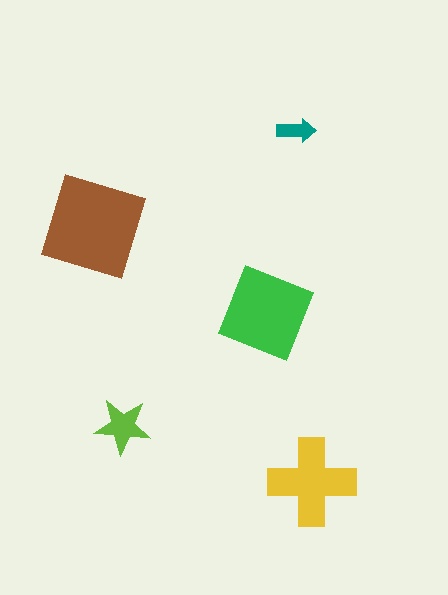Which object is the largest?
The brown square.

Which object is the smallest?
The teal arrow.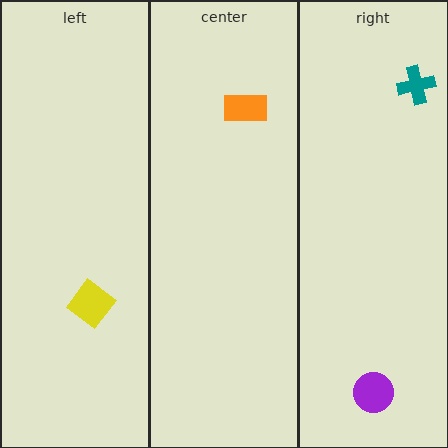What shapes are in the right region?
The teal cross, the purple circle.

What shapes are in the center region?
The orange rectangle.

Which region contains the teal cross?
The right region.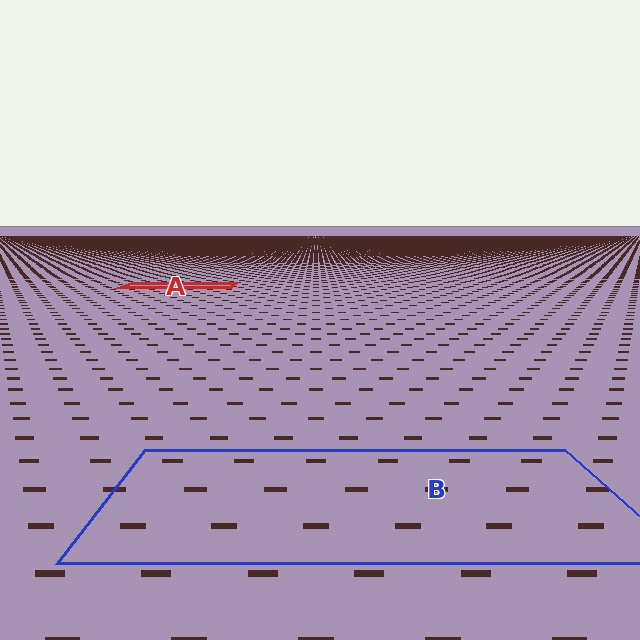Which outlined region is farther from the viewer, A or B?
Region A is farther from the viewer — the texture elements inside it appear smaller and more densely packed.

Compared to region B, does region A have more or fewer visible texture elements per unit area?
Region A has more texture elements per unit area — they are packed more densely because it is farther away.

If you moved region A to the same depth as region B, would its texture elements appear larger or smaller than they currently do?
They would appear larger. At a closer depth, the same texture elements are projected at a bigger on-screen size.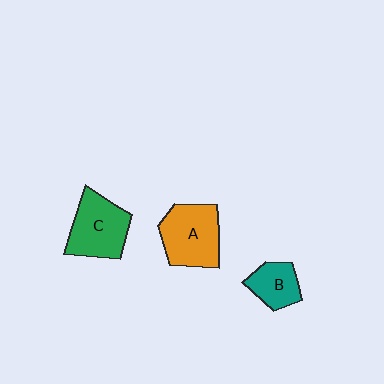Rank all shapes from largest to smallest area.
From largest to smallest: A (orange), C (green), B (teal).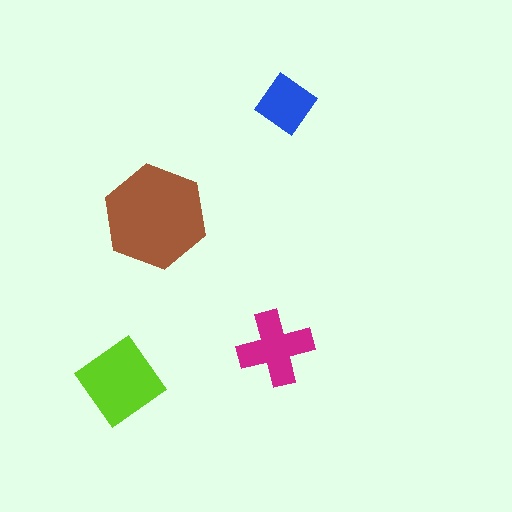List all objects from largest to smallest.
The brown hexagon, the lime diamond, the magenta cross, the blue diamond.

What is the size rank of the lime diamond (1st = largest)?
2nd.